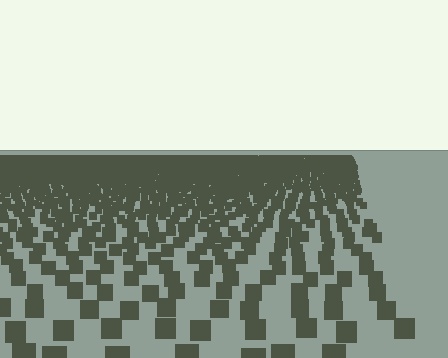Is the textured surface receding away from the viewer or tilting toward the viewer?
The surface is receding away from the viewer. Texture elements get smaller and denser toward the top.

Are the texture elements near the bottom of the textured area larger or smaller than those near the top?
Larger. Near the bottom, elements are closer to the viewer and appear at a bigger on-screen size.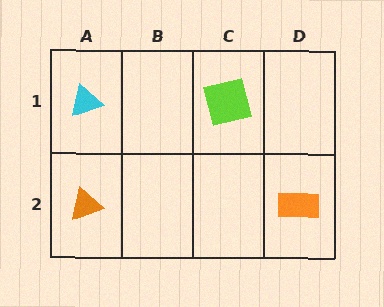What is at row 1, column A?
A cyan triangle.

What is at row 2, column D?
An orange rectangle.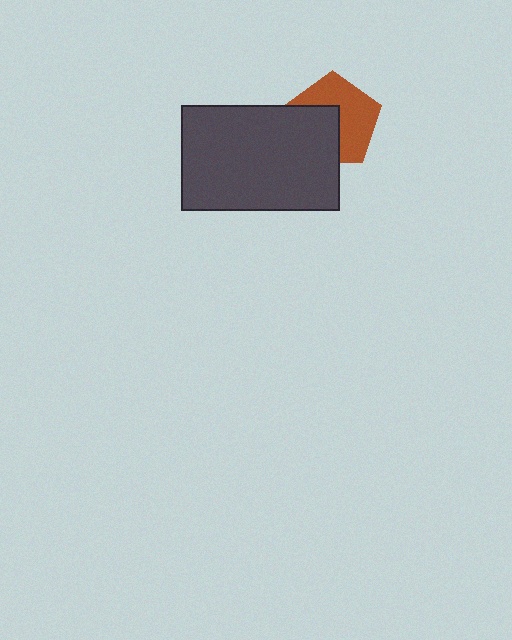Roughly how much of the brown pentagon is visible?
About half of it is visible (roughly 57%).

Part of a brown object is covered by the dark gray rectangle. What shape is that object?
It is a pentagon.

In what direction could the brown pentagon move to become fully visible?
The brown pentagon could move toward the upper-right. That would shift it out from behind the dark gray rectangle entirely.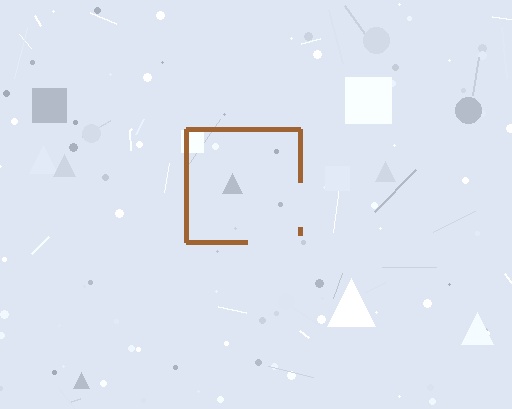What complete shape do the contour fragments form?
The contour fragments form a square.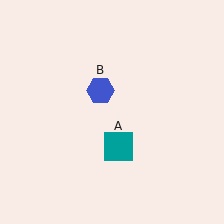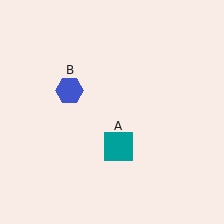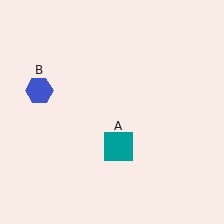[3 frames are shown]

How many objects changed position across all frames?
1 object changed position: blue hexagon (object B).